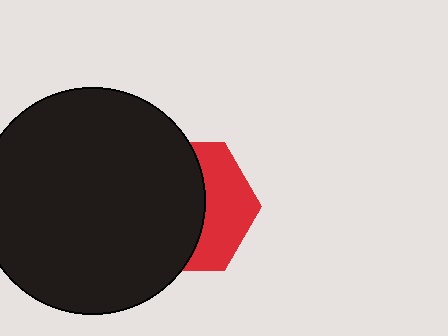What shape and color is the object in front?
The object in front is a black circle.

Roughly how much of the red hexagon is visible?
A small part of it is visible (roughly 39%).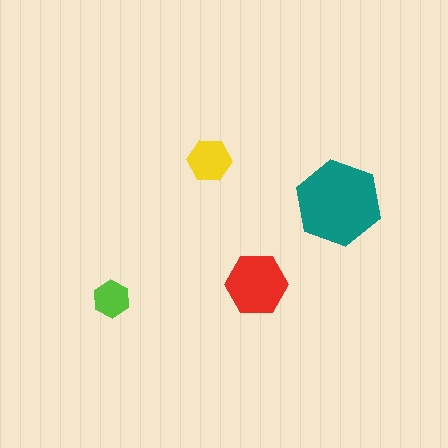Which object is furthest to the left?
The lime hexagon is leftmost.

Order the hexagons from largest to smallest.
the teal one, the red one, the yellow one, the lime one.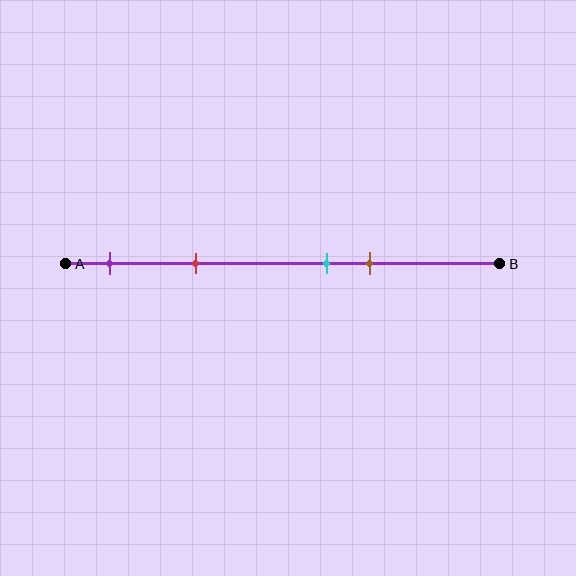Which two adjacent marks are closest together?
The cyan and brown marks are the closest adjacent pair.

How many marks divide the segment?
There are 4 marks dividing the segment.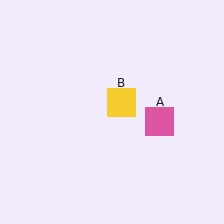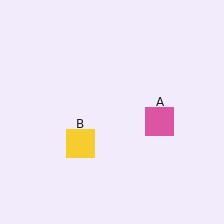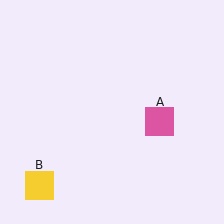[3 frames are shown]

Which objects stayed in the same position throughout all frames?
Pink square (object A) remained stationary.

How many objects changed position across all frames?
1 object changed position: yellow square (object B).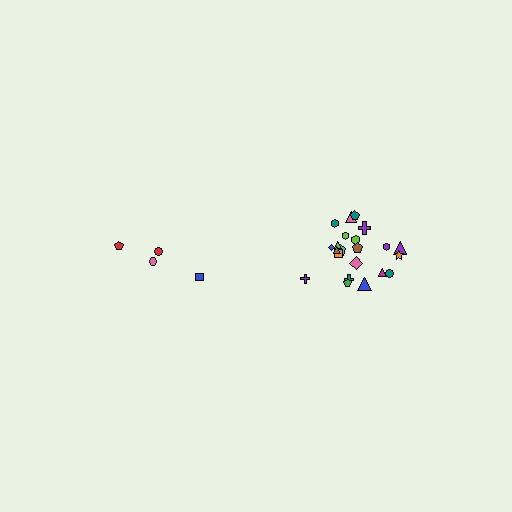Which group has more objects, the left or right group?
The right group.